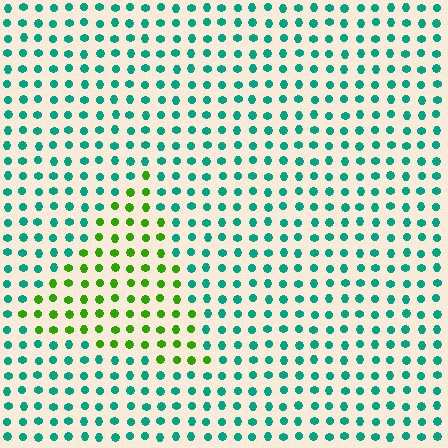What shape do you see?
I see a triangle.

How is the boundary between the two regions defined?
The boundary is defined purely by a slight shift in hue (about 63 degrees). Spacing, size, and orientation are identical on both sides.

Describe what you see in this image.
The image is filled with small teal elements in a uniform arrangement. A triangle-shaped region is visible where the elements are tinted to a slightly different hue, forming a subtle color boundary.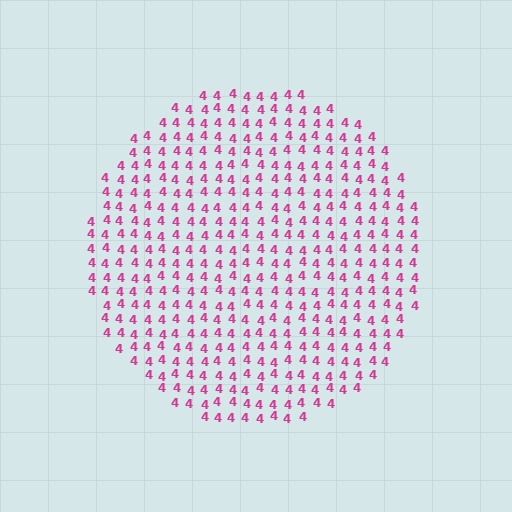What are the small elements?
The small elements are digit 4's.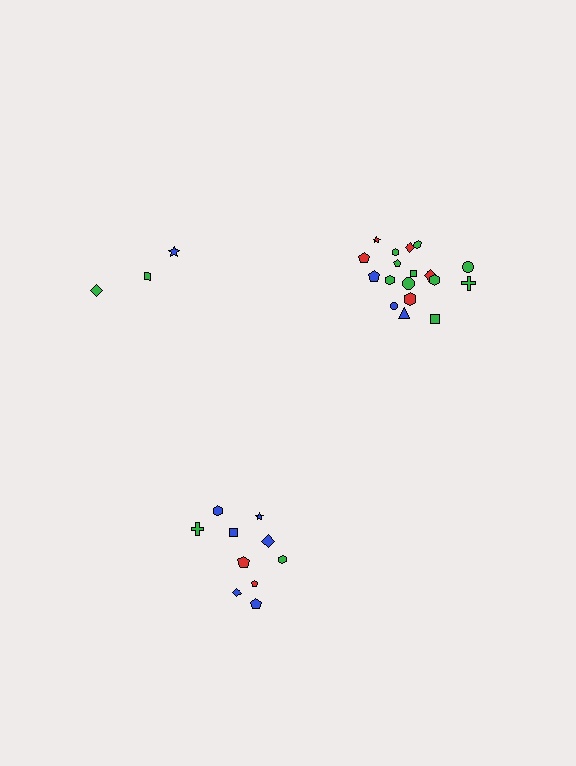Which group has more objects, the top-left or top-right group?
The top-right group.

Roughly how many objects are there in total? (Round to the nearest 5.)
Roughly 30 objects in total.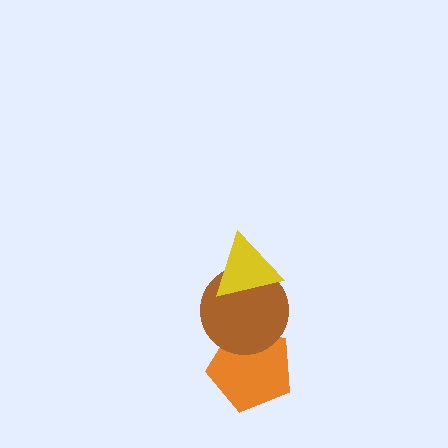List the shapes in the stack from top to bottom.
From top to bottom: the yellow triangle, the brown circle, the orange pentagon.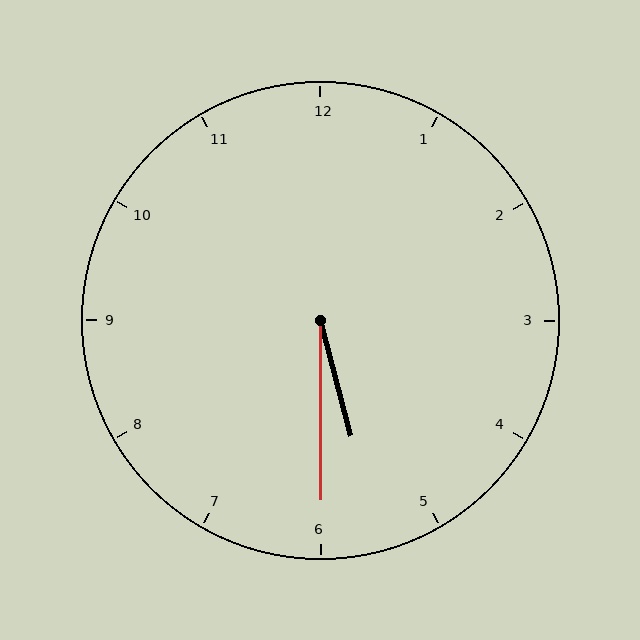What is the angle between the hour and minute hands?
Approximately 15 degrees.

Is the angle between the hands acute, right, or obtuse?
It is acute.